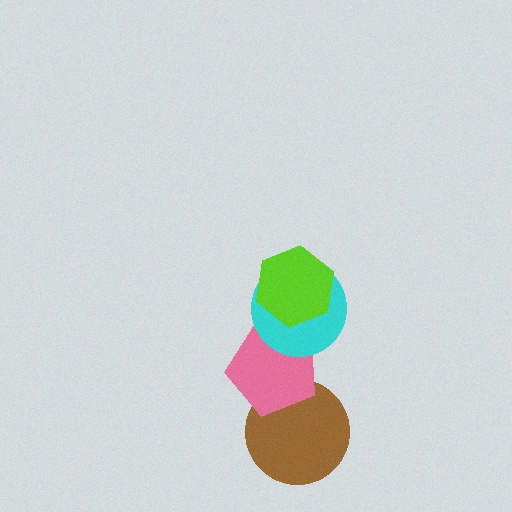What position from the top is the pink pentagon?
The pink pentagon is 3rd from the top.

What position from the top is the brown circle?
The brown circle is 4th from the top.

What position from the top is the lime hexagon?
The lime hexagon is 1st from the top.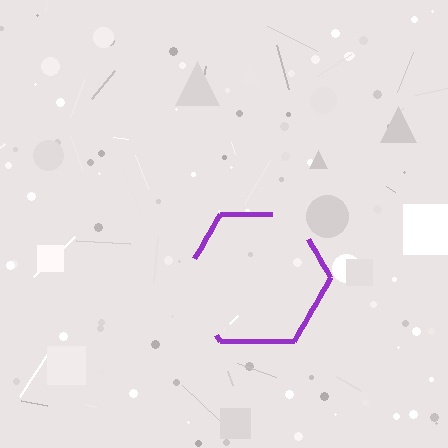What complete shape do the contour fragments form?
The contour fragments form a hexagon.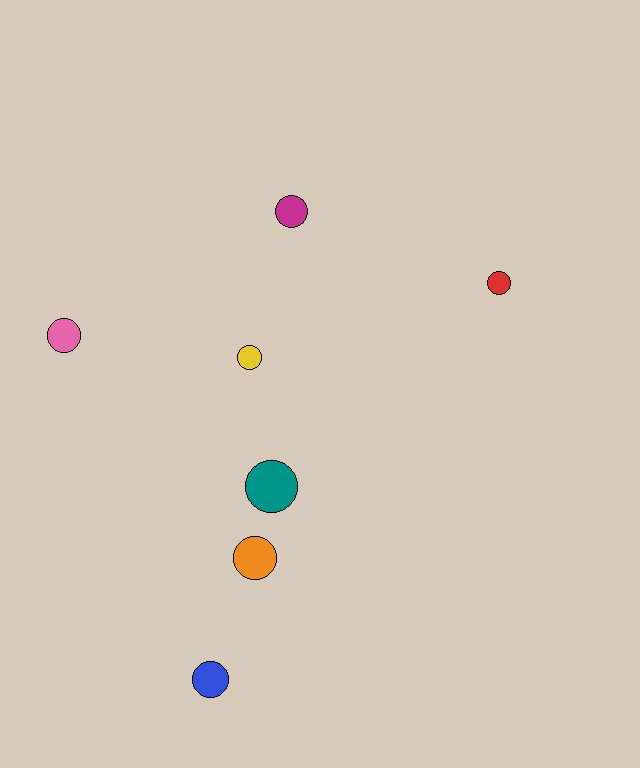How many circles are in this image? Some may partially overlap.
There are 7 circles.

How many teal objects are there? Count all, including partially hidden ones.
There is 1 teal object.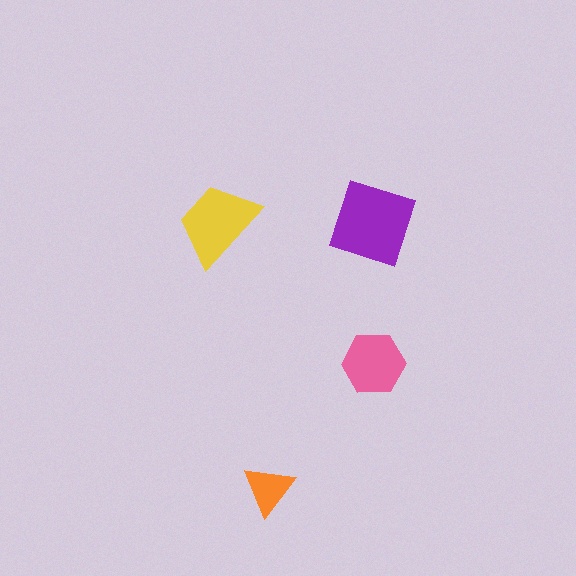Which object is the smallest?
The orange triangle.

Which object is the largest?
The purple diamond.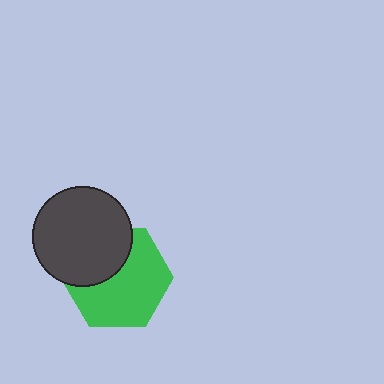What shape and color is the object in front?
The object in front is a dark gray circle.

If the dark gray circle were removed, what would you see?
You would see the complete green hexagon.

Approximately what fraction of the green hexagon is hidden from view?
Roughly 35% of the green hexagon is hidden behind the dark gray circle.